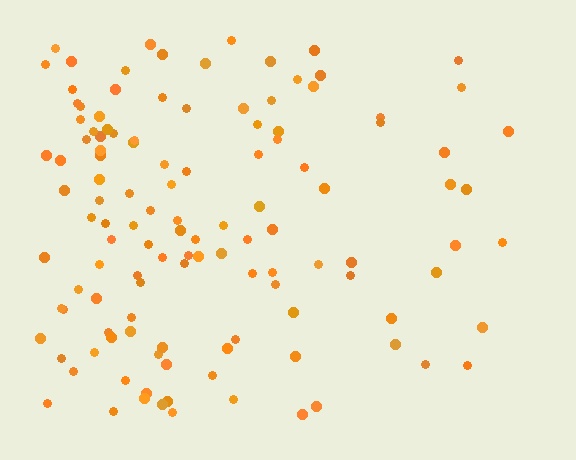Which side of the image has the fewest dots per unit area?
The right.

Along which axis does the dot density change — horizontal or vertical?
Horizontal.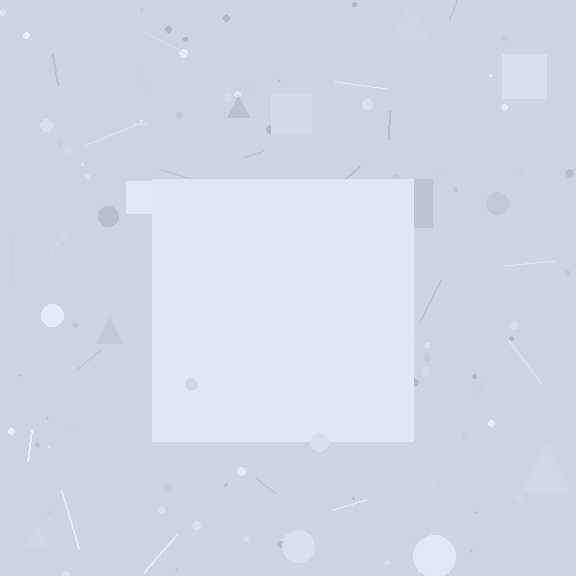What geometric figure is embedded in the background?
A square is embedded in the background.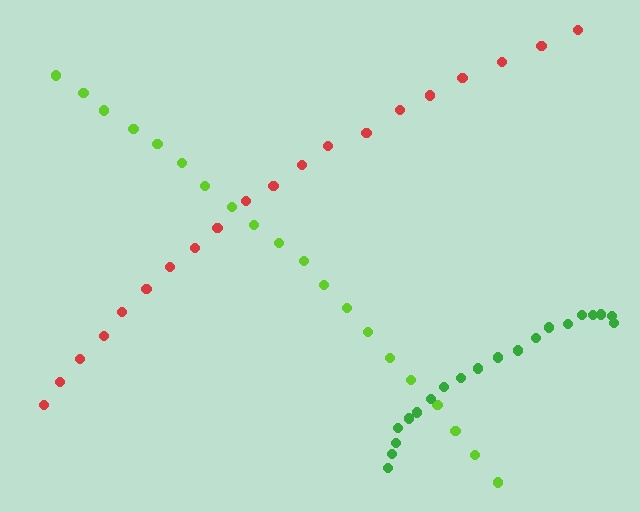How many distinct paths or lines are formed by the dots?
There are 3 distinct paths.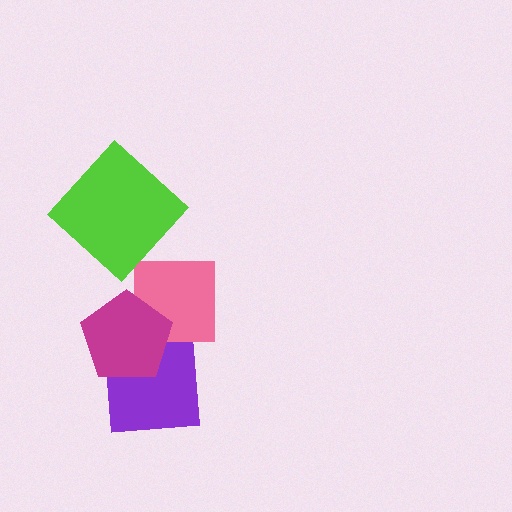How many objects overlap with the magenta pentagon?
2 objects overlap with the magenta pentagon.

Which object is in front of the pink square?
The magenta pentagon is in front of the pink square.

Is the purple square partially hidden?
Yes, it is partially covered by another shape.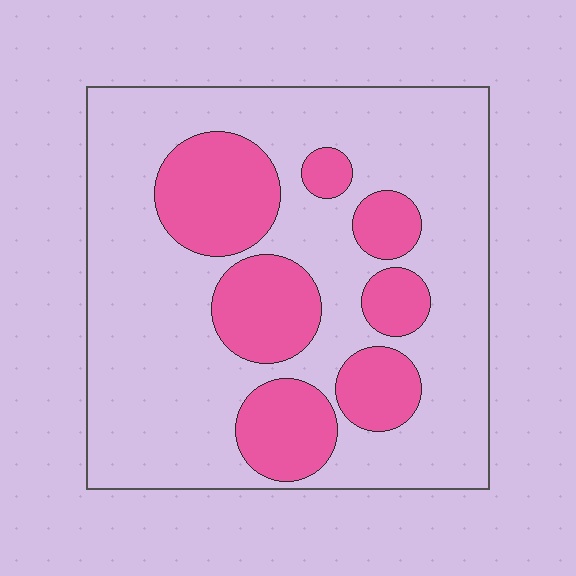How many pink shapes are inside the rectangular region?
7.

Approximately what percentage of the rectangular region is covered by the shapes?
Approximately 30%.